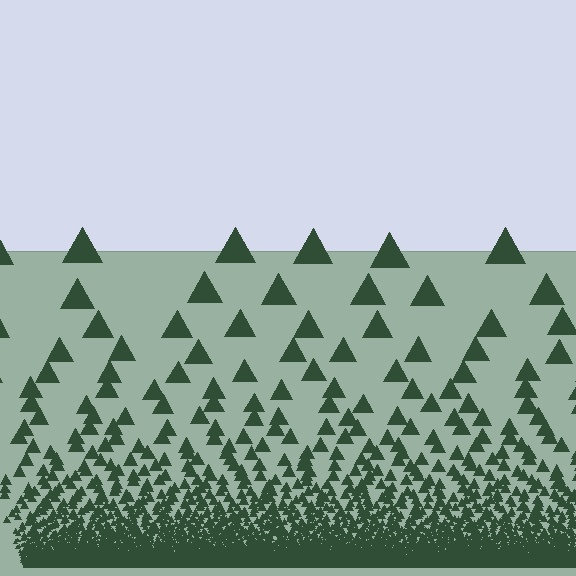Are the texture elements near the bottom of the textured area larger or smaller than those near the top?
Smaller. The gradient is inverted — elements near the bottom are smaller and denser.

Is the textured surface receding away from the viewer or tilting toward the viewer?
The surface appears to tilt toward the viewer. Texture elements get larger and sparser toward the top.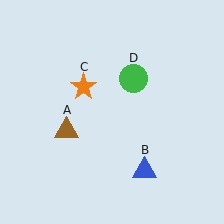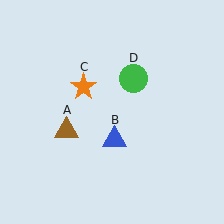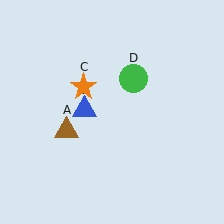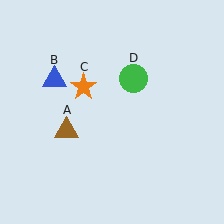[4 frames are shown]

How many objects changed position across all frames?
1 object changed position: blue triangle (object B).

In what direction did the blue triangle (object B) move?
The blue triangle (object B) moved up and to the left.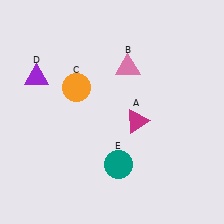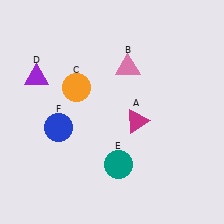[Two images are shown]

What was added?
A blue circle (F) was added in Image 2.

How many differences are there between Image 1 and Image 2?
There is 1 difference between the two images.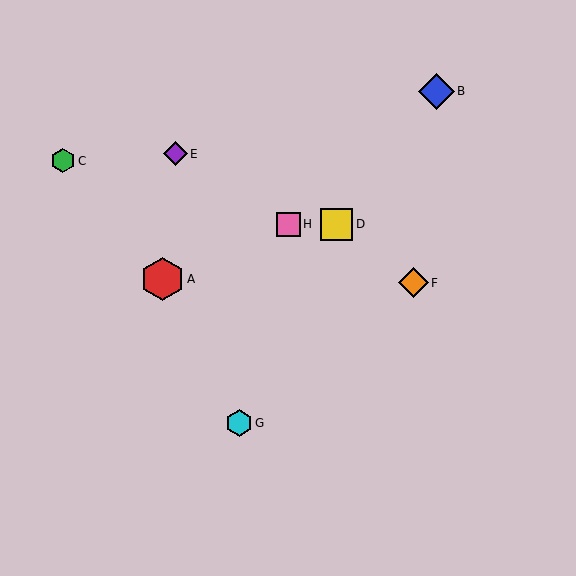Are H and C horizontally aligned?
No, H is at y≈224 and C is at y≈161.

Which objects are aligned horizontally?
Objects D, H are aligned horizontally.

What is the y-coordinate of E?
Object E is at y≈154.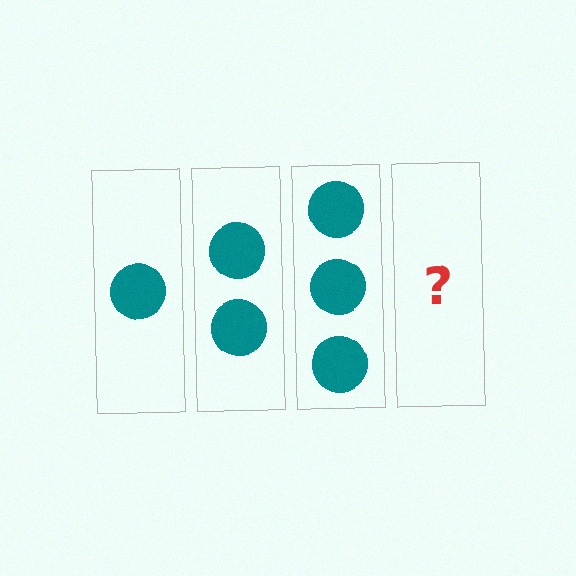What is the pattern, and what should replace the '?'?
The pattern is that each step adds one more circle. The '?' should be 4 circles.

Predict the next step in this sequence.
The next step is 4 circles.